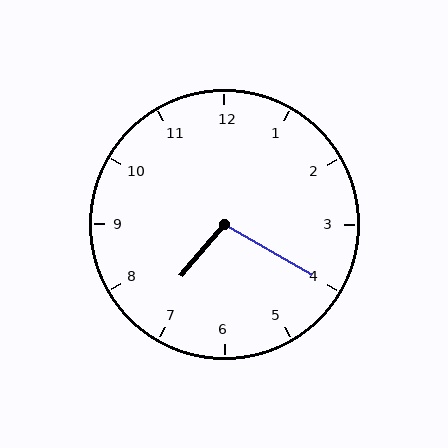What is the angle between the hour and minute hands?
Approximately 100 degrees.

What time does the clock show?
7:20.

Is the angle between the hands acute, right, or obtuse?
It is obtuse.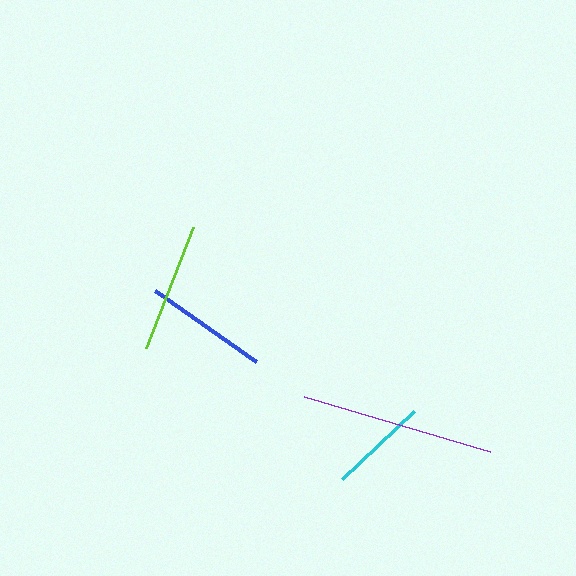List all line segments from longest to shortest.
From longest to shortest: purple, lime, blue, cyan.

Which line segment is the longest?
The purple line is the longest at approximately 195 pixels.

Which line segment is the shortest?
The cyan line is the shortest at approximately 100 pixels.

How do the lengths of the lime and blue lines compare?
The lime and blue lines are approximately the same length.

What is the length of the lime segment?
The lime segment is approximately 130 pixels long.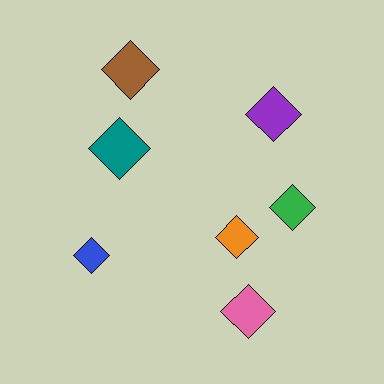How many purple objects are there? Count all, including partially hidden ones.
There is 1 purple object.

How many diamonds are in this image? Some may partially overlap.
There are 7 diamonds.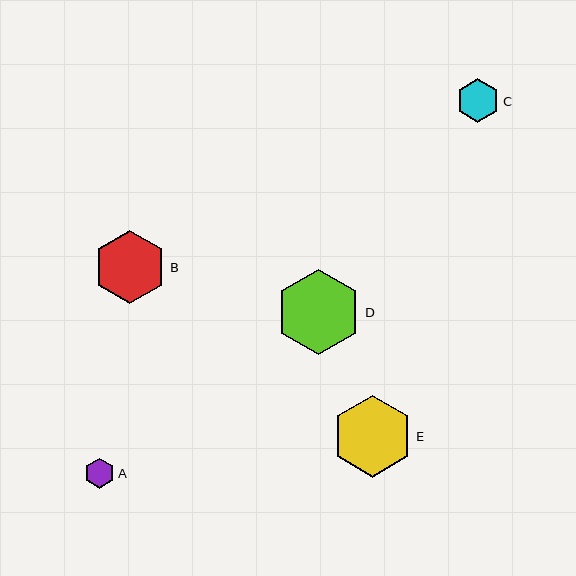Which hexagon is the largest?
Hexagon D is the largest with a size of approximately 86 pixels.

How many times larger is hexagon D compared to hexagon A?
Hexagon D is approximately 2.9 times the size of hexagon A.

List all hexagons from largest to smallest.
From largest to smallest: D, E, B, C, A.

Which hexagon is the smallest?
Hexagon A is the smallest with a size of approximately 30 pixels.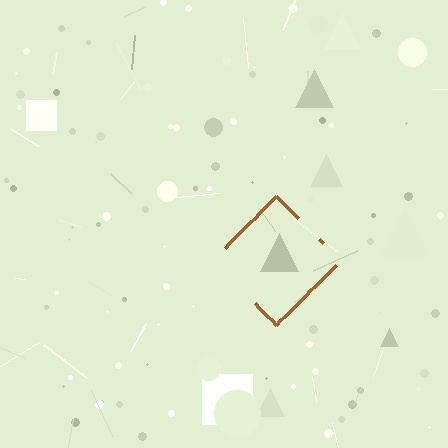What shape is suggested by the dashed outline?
The dashed outline suggests a diamond.